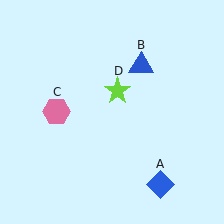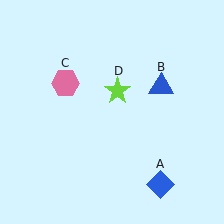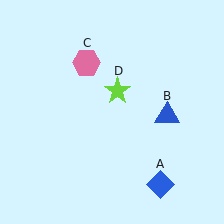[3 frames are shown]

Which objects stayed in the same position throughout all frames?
Blue diamond (object A) and lime star (object D) remained stationary.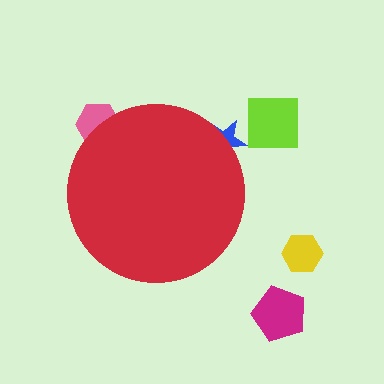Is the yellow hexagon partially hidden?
No, the yellow hexagon is fully visible.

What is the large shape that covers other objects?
A red circle.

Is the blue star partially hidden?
Yes, the blue star is partially hidden behind the red circle.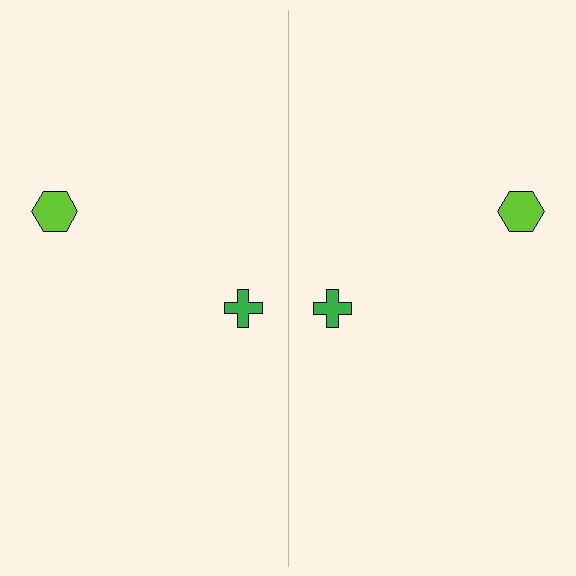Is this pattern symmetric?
Yes, this pattern has bilateral (reflection) symmetry.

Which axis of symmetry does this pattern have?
The pattern has a vertical axis of symmetry running through the center of the image.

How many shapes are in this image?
There are 4 shapes in this image.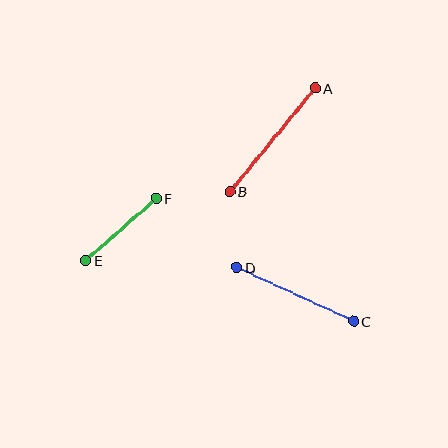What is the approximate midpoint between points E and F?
The midpoint is at approximately (121, 230) pixels.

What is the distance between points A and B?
The distance is approximately 134 pixels.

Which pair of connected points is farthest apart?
Points A and B are farthest apart.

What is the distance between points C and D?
The distance is approximately 128 pixels.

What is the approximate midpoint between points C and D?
The midpoint is at approximately (295, 294) pixels.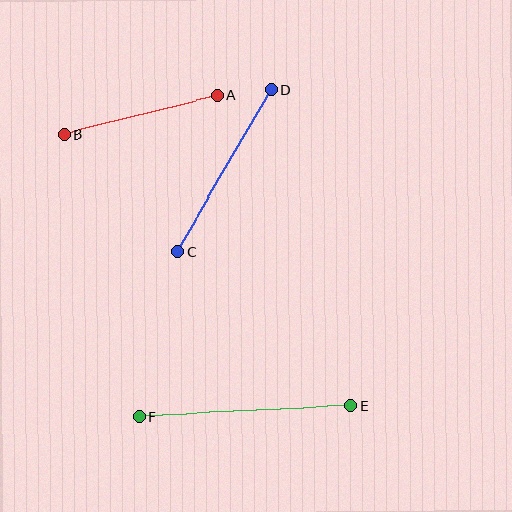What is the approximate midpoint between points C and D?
The midpoint is at approximately (224, 170) pixels.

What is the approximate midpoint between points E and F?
The midpoint is at approximately (245, 411) pixels.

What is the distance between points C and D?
The distance is approximately 187 pixels.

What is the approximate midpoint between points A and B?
The midpoint is at approximately (141, 115) pixels.